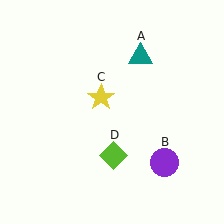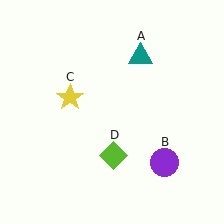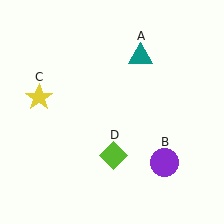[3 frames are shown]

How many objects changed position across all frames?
1 object changed position: yellow star (object C).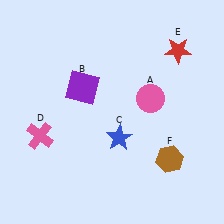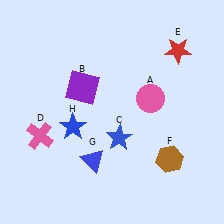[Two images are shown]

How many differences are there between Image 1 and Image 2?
There are 2 differences between the two images.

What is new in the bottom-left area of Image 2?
A blue triangle (G) was added in the bottom-left area of Image 2.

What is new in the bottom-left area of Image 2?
A blue star (H) was added in the bottom-left area of Image 2.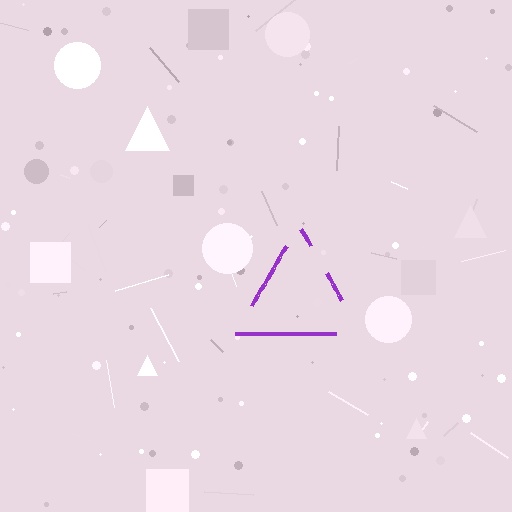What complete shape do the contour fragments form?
The contour fragments form a triangle.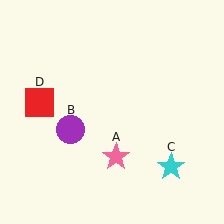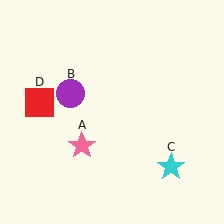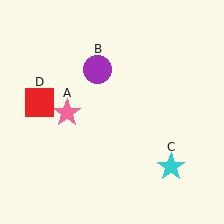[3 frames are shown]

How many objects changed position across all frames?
2 objects changed position: pink star (object A), purple circle (object B).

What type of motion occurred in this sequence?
The pink star (object A), purple circle (object B) rotated clockwise around the center of the scene.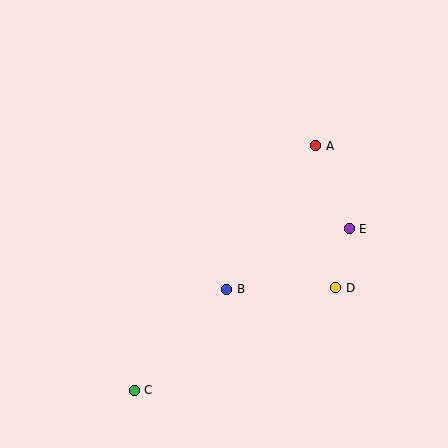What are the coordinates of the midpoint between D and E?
The midpoint between D and E is at (343, 258).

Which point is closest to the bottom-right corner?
Point D is closest to the bottom-right corner.